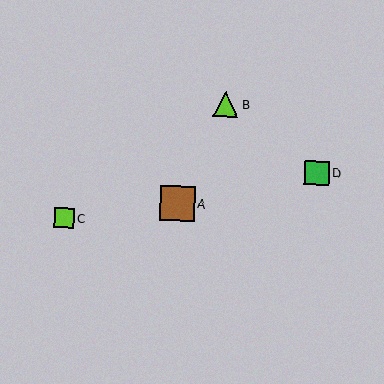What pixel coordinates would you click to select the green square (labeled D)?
Click at (317, 173) to select the green square D.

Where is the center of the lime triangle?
The center of the lime triangle is at (226, 104).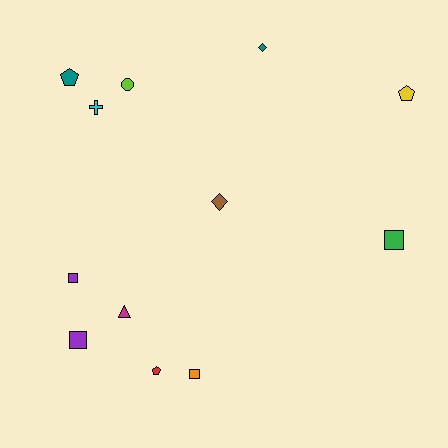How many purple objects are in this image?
There are 2 purple objects.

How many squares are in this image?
There are 4 squares.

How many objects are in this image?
There are 12 objects.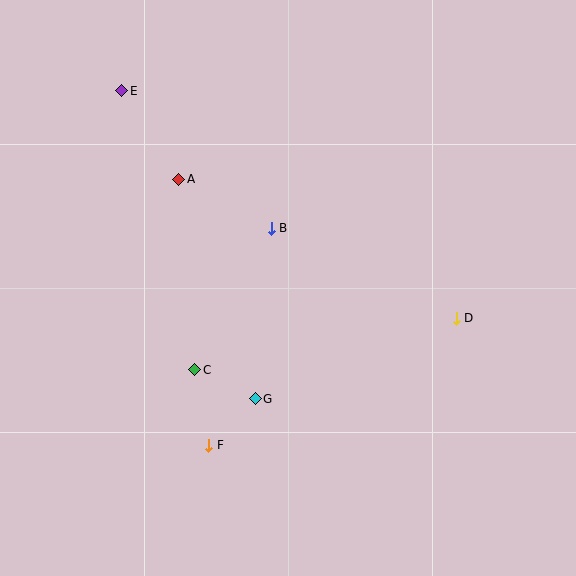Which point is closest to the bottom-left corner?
Point F is closest to the bottom-left corner.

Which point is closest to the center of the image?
Point B at (271, 228) is closest to the center.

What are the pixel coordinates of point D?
Point D is at (456, 318).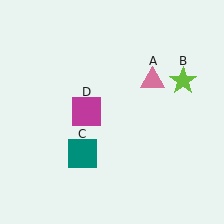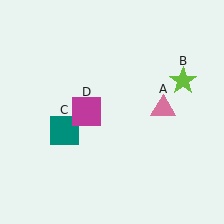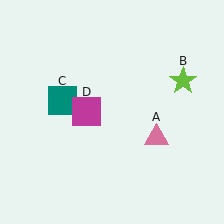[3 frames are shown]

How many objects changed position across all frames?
2 objects changed position: pink triangle (object A), teal square (object C).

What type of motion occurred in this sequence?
The pink triangle (object A), teal square (object C) rotated clockwise around the center of the scene.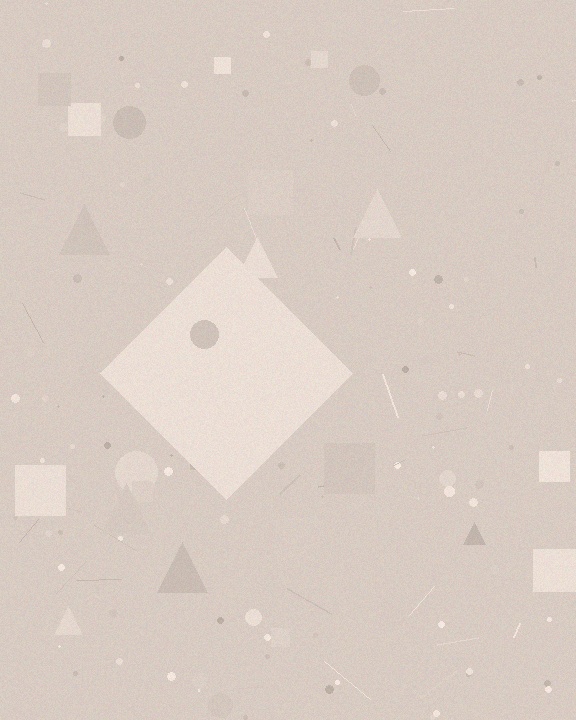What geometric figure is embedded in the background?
A diamond is embedded in the background.